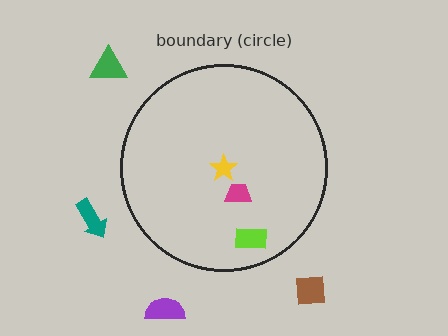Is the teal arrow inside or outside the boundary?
Outside.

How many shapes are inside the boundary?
3 inside, 4 outside.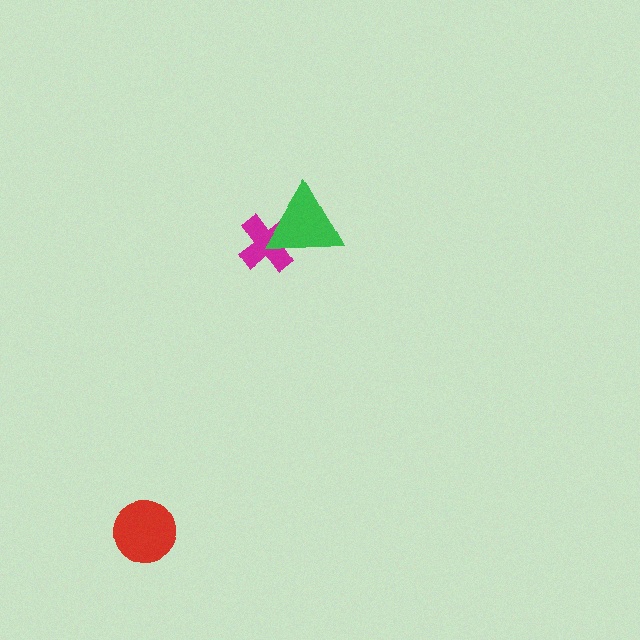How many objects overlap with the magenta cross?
1 object overlaps with the magenta cross.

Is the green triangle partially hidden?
No, no other shape covers it.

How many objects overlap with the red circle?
0 objects overlap with the red circle.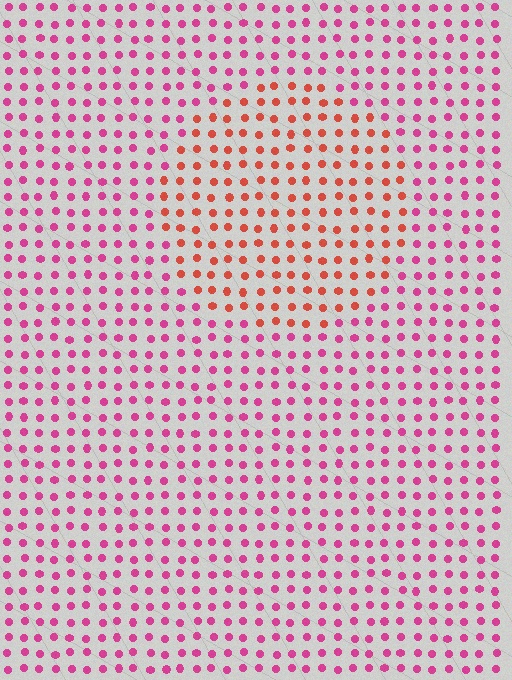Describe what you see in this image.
The image is filled with small magenta elements in a uniform arrangement. A circle-shaped region is visible where the elements are tinted to a slightly different hue, forming a subtle color boundary.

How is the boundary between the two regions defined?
The boundary is defined purely by a slight shift in hue (about 39 degrees). Spacing, size, and orientation are identical on both sides.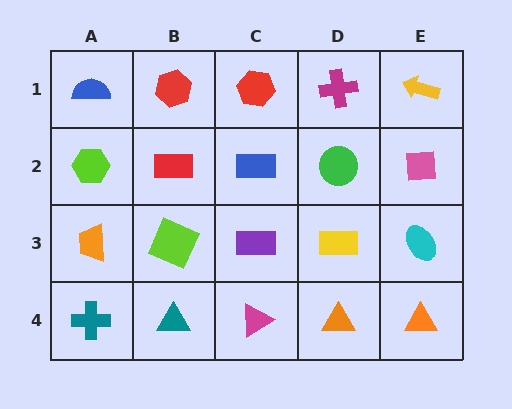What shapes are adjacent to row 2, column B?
A red hexagon (row 1, column B), a lime square (row 3, column B), a lime hexagon (row 2, column A), a blue rectangle (row 2, column C).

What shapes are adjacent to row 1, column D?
A green circle (row 2, column D), a red hexagon (row 1, column C), a yellow arrow (row 1, column E).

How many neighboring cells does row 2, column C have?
4.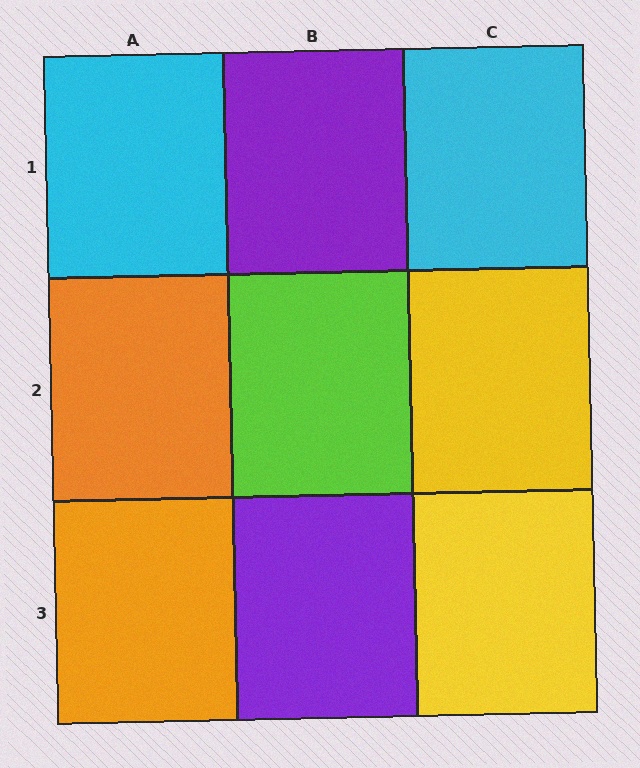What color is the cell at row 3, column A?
Orange.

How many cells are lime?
1 cell is lime.